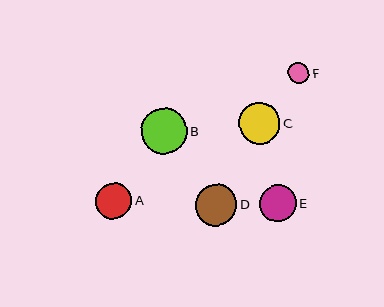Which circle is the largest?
Circle B is the largest with a size of approximately 46 pixels.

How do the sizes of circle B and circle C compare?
Circle B and circle C are approximately the same size.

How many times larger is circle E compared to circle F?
Circle E is approximately 1.7 times the size of circle F.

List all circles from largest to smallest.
From largest to smallest: B, C, D, E, A, F.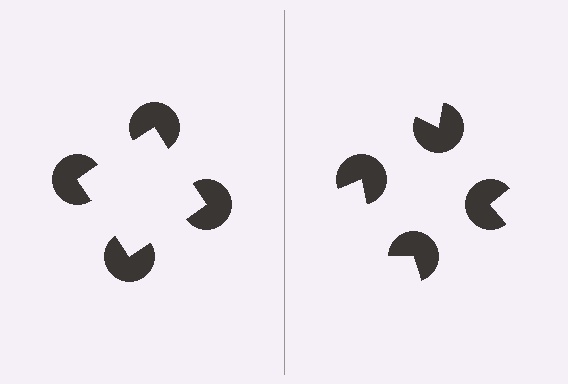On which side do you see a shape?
An illusory square appears on the left side. On the right side the wedge cuts are rotated, so no coherent shape forms.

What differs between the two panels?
The pac-man discs are positioned identically on both sides; only the wedge orientations differ. On the left they align to a square; on the right they are misaligned.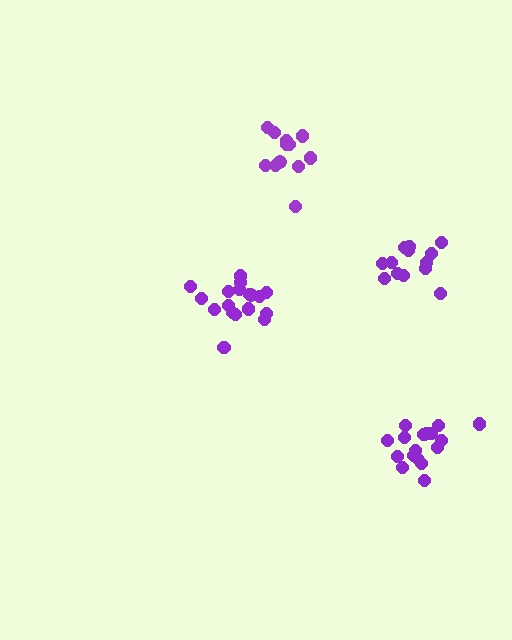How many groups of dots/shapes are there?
There are 4 groups.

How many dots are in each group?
Group 1: 18 dots, Group 2: 18 dots, Group 3: 13 dots, Group 4: 12 dots (61 total).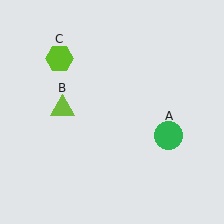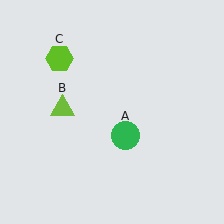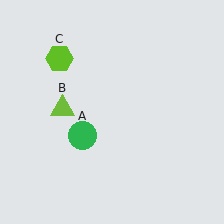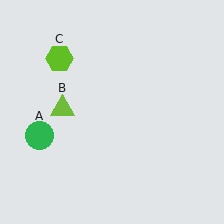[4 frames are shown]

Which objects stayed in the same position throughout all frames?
Lime triangle (object B) and lime hexagon (object C) remained stationary.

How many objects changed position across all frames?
1 object changed position: green circle (object A).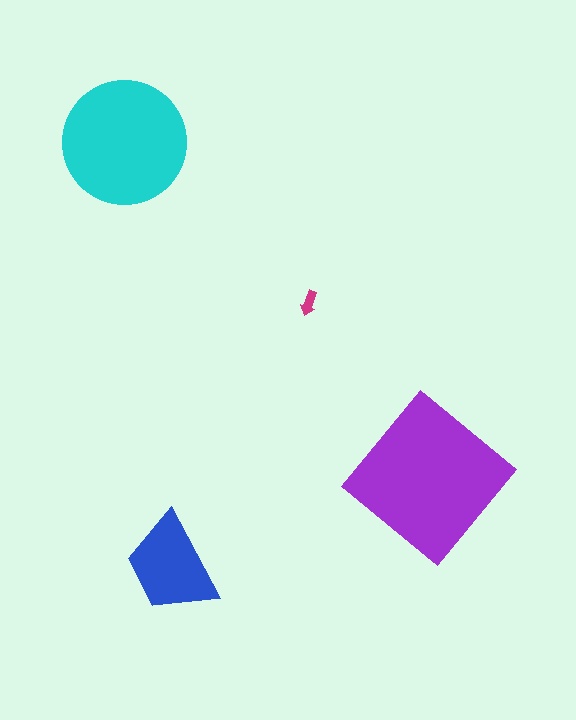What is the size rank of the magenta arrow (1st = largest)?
4th.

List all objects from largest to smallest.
The purple diamond, the cyan circle, the blue trapezoid, the magenta arrow.